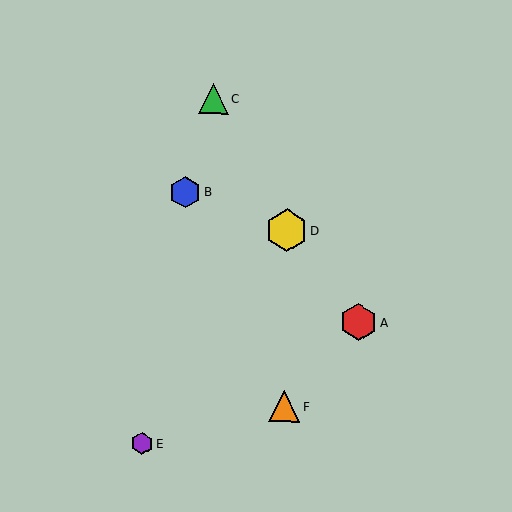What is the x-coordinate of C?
Object C is at x≈214.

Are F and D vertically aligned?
Yes, both are at x≈284.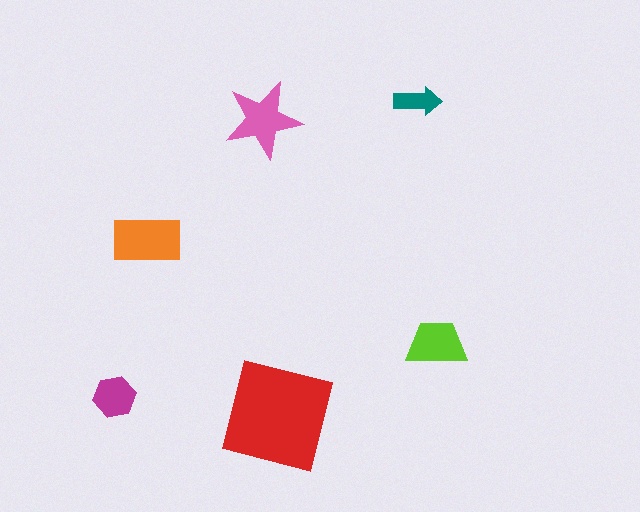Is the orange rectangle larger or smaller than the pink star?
Larger.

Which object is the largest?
The red square.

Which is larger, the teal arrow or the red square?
The red square.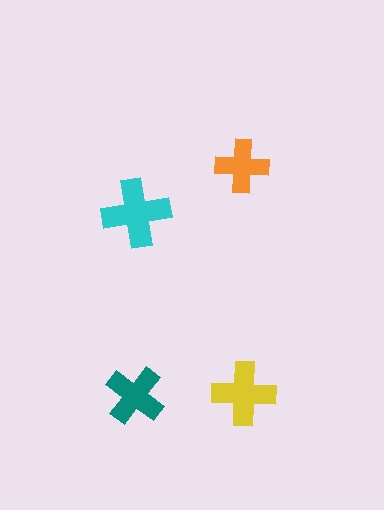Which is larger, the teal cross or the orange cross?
The teal one.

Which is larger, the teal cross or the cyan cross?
The cyan one.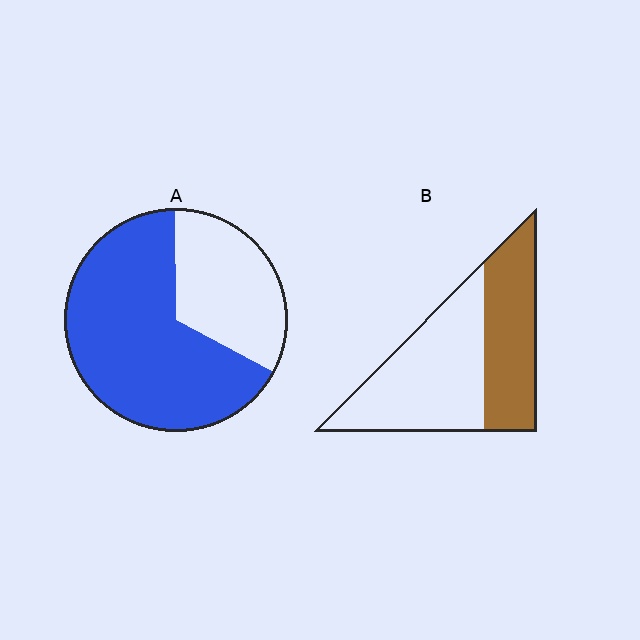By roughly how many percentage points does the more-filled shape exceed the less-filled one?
By roughly 25 percentage points (A over B).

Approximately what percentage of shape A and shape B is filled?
A is approximately 65% and B is approximately 40%.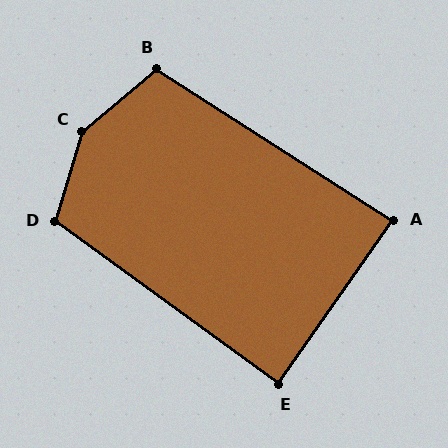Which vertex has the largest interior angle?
C, at approximately 147 degrees.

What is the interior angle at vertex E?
Approximately 89 degrees (approximately right).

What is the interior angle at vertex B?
Approximately 107 degrees (obtuse).